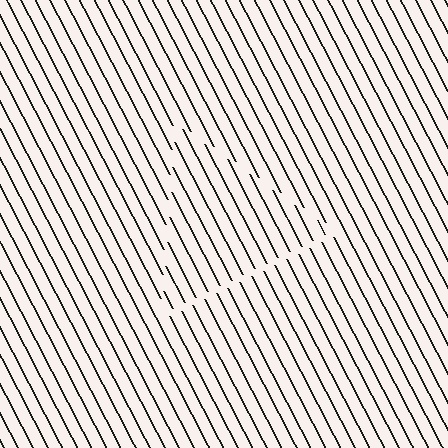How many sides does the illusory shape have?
3 sides — the line-ends trace a triangle.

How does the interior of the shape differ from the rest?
The interior of the shape contains the same grating, shifted by half a period — the contour is defined by the phase discontinuity where line-ends from the inner and outer gratings abut.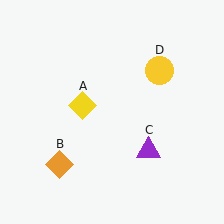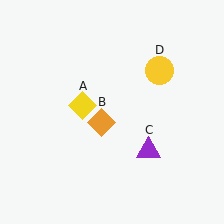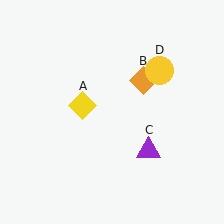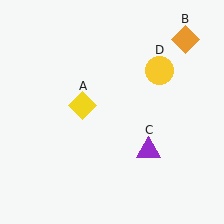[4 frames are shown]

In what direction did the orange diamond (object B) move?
The orange diamond (object B) moved up and to the right.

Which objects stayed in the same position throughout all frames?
Yellow diamond (object A) and purple triangle (object C) and yellow circle (object D) remained stationary.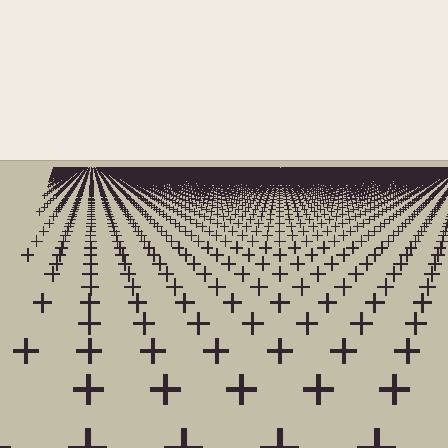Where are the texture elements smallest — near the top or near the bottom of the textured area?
Near the top.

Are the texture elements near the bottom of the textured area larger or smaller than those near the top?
Larger. Near the bottom, elements are closer to the viewer and appear at a bigger on-screen size.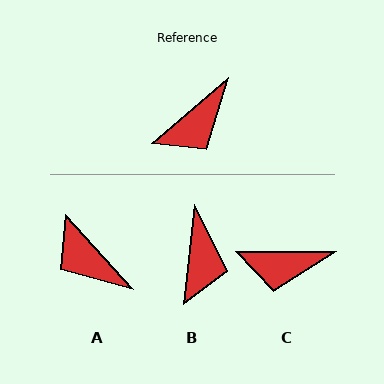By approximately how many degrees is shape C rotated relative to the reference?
Approximately 41 degrees clockwise.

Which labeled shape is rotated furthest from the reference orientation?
A, about 88 degrees away.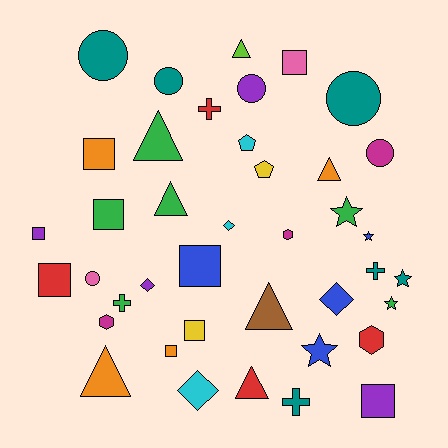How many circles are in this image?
There are 6 circles.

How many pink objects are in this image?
There are 2 pink objects.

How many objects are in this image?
There are 40 objects.